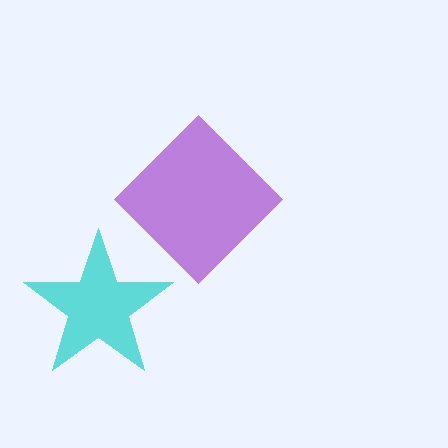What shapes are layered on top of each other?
The layered shapes are: a purple diamond, a cyan star.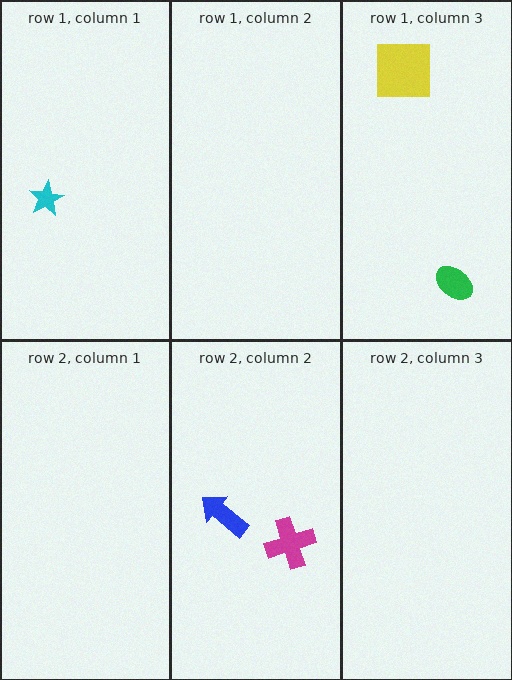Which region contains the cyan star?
The row 1, column 1 region.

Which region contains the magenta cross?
The row 2, column 2 region.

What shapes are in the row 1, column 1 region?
The cyan star.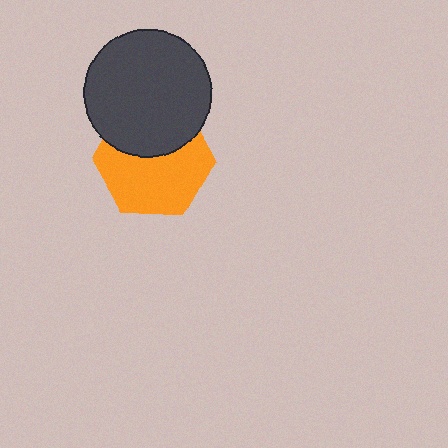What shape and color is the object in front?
The object in front is a dark gray circle.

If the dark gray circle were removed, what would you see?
You would see the complete orange hexagon.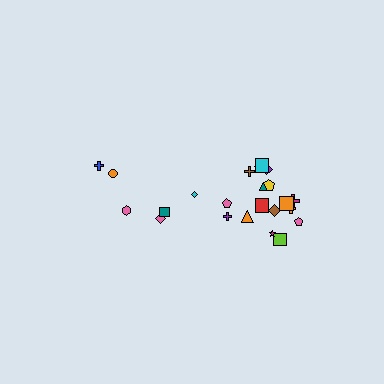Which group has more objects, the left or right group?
The right group.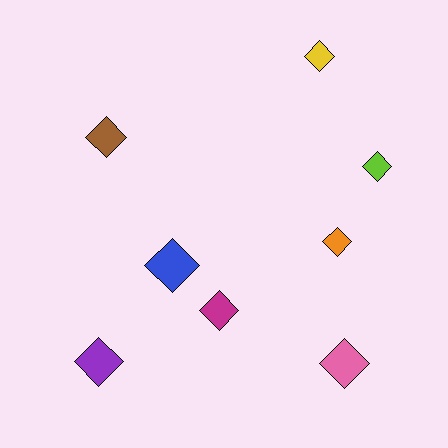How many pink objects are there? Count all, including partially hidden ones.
There is 1 pink object.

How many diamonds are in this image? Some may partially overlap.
There are 8 diamonds.